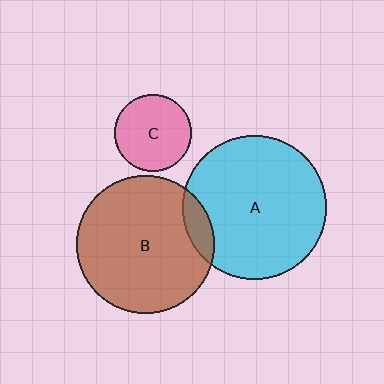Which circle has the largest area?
Circle A (cyan).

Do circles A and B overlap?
Yes.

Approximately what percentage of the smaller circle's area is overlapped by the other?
Approximately 10%.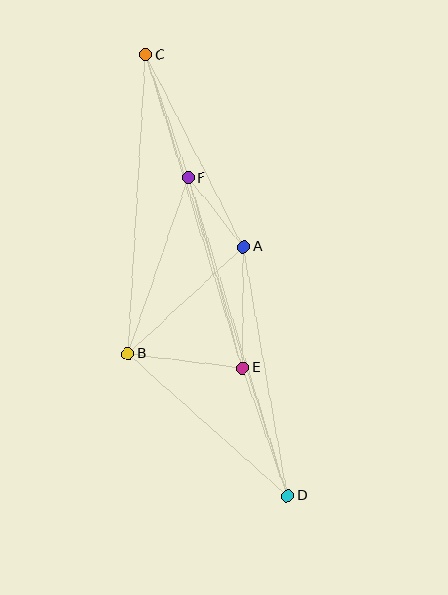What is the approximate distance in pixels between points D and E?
The distance between D and E is approximately 136 pixels.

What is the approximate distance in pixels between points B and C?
The distance between B and C is approximately 300 pixels.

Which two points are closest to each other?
Points A and F are closest to each other.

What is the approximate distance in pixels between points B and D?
The distance between B and D is approximately 214 pixels.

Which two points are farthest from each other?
Points C and D are farthest from each other.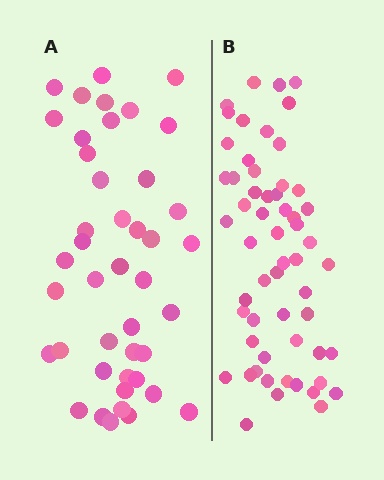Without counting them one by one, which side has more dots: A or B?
Region B (the right region) has more dots.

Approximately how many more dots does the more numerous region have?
Region B has approximately 15 more dots than region A.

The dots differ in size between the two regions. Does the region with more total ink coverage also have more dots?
No. Region A has more total ink coverage because its dots are larger, but region B actually contains more individual dots. Total area can be misleading — the number of items is what matters here.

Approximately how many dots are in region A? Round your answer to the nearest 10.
About 40 dots. (The exact count is 43, which rounds to 40.)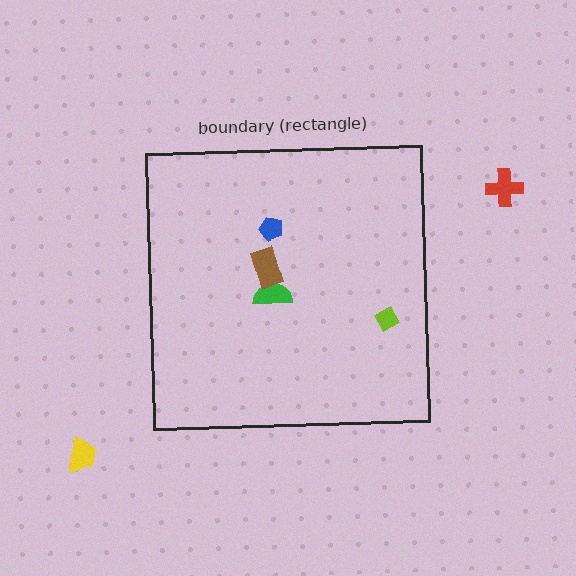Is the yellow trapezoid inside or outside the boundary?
Outside.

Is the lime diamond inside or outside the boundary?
Inside.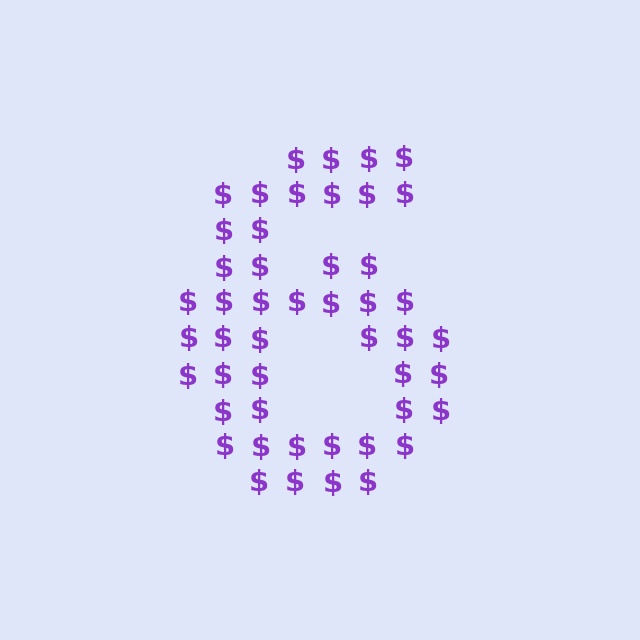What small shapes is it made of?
It is made of small dollar signs.